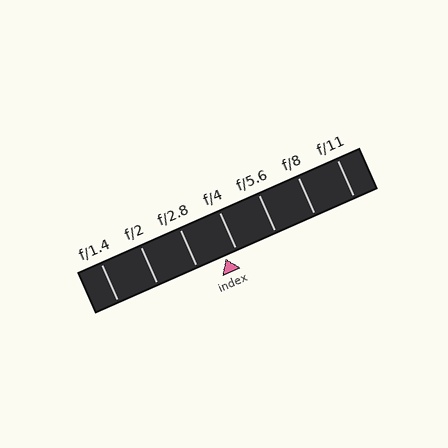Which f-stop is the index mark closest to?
The index mark is closest to f/4.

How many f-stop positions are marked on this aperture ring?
There are 7 f-stop positions marked.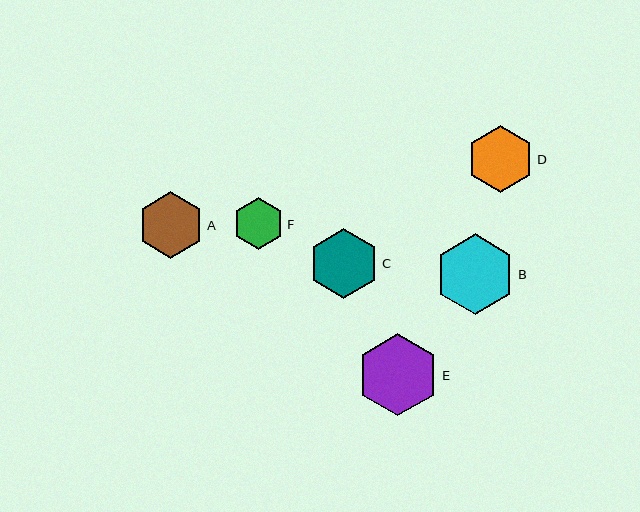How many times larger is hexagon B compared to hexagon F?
Hexagon B is approximately 1.6 times the size of hexagon F.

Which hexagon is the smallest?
Hexagon F is the smallest with a size of approximately 52 pixels.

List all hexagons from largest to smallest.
From largest to smallest: E, B, C, D, A, F.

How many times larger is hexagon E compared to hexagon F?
Hexagon E is approximately 1.6 times the size of hexagon F.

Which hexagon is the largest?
Hexagon E is the largest with a size of approximately 82 pixels.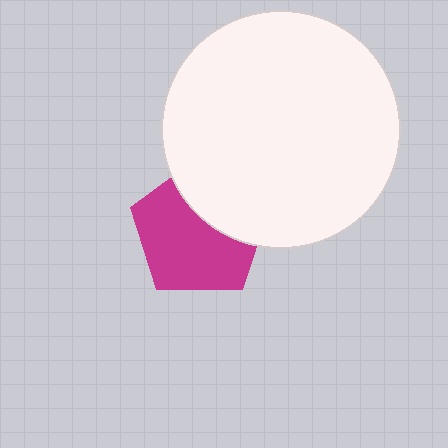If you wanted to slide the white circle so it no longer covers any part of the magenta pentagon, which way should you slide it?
Slide it up — that is the most direct way to separate the two shapes.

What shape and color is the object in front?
The object in front is a white circle.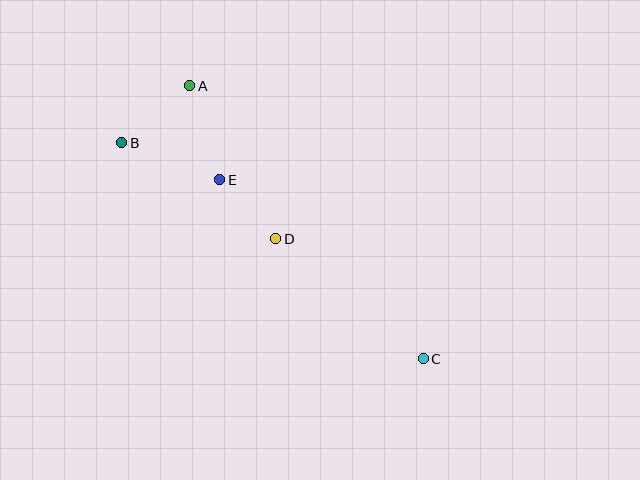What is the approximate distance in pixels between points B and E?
The distance between B and E is approximately 105 pixels.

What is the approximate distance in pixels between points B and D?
The distance between B and D is approximately 182 pixels.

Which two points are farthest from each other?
Points B and C are farthest from each other.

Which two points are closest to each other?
Points D and E are closest to each other.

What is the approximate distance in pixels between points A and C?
The distance between A and C is approximately 359 pixels.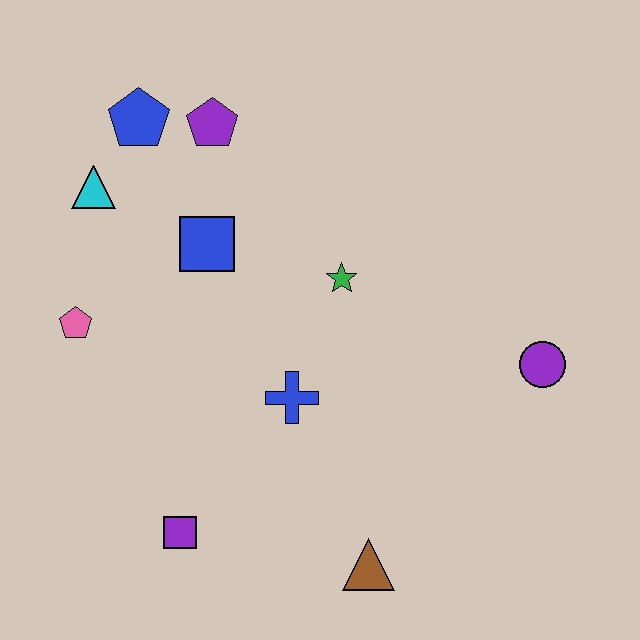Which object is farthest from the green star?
The purple square is farthest from the green star.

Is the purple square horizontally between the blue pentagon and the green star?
Yes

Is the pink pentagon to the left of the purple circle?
Yes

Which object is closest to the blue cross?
The green star is closest to the blue cross.